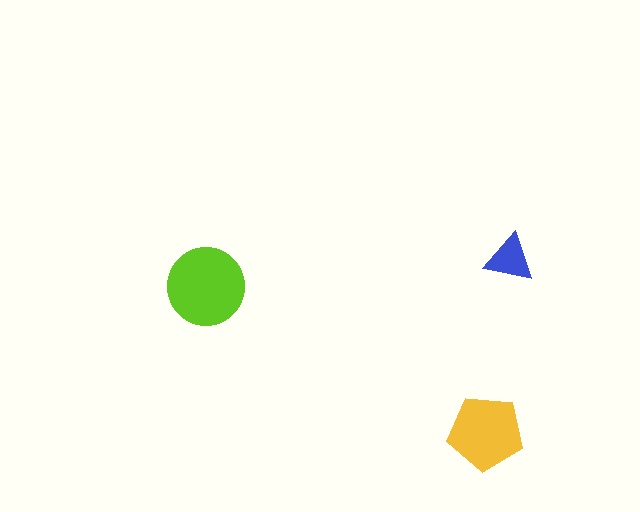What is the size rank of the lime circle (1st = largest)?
1st.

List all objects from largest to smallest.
The lime circle, the yellow pentagon, the blue triangle.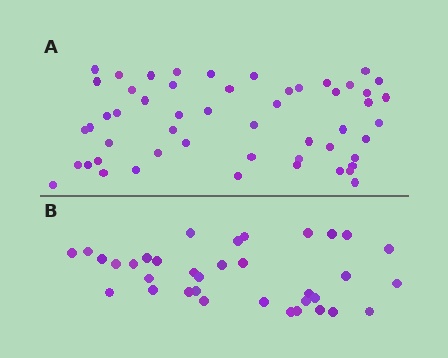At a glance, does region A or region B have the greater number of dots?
Region A (the top region) has more dots.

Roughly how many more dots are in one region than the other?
Region A has approximately 20 more dots than region B.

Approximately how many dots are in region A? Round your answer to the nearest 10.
About 50 dots. (The exact count is 53, which rounds to 50.)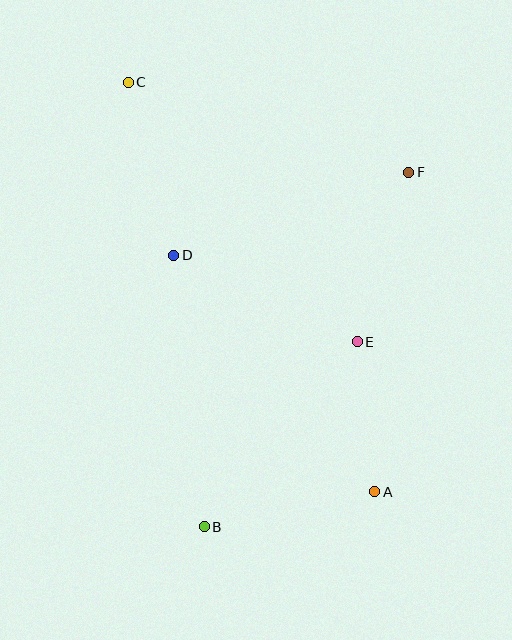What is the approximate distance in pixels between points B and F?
The distance between B and F is approximately 409 pixels.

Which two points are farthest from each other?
Points A and C are farthest from each other.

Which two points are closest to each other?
Points A and E are closest to each other.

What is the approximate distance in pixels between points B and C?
The distance between B and C is approximately 451 pixels.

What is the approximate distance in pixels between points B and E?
The distance between B and E is approximately 240 pixels.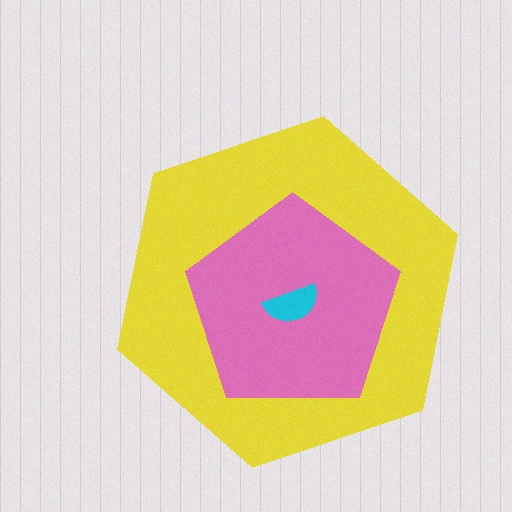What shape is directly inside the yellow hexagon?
The pink pentagon.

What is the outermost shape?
The yellow hexagon.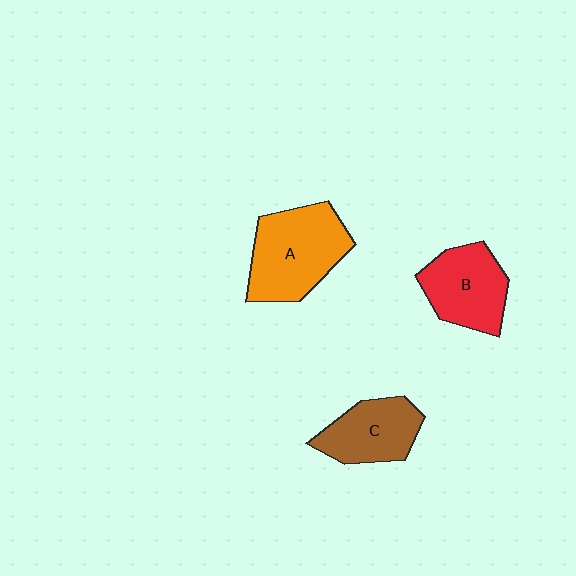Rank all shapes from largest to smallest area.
From largest to smallest: A (orange), B (red), C (brown).